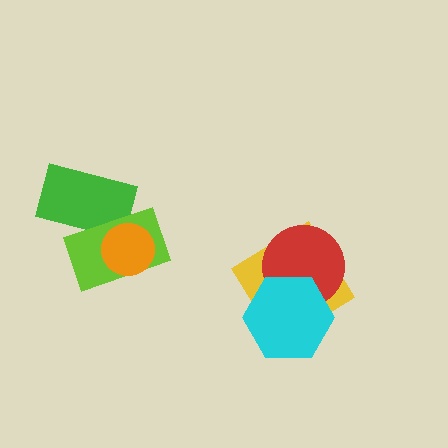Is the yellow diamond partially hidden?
Yes, it is partially covered by another shape.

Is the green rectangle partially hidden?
Yes, it is partially covered by another shape.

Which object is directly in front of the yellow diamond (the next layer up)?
The red circle is directly in front of the yellow diamond.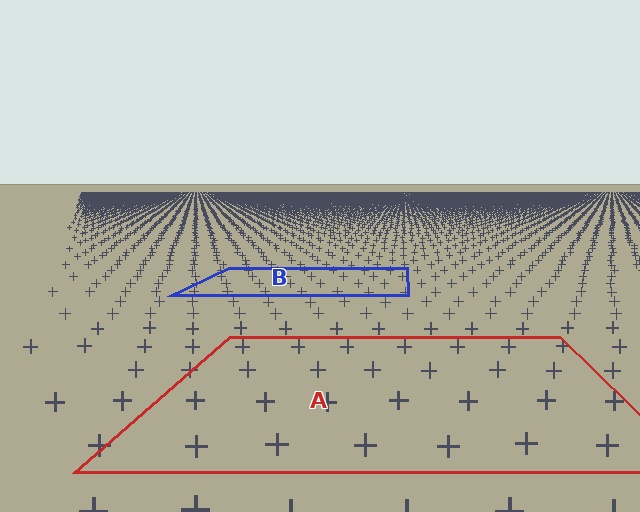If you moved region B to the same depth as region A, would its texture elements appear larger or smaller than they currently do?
They would appear larger. At a closer depth, the same texture elements are projected at a bigger on-screen size.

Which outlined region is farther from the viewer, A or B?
Region B is farther from the viewer — the texture elements inside it appear smaller and more densely packed.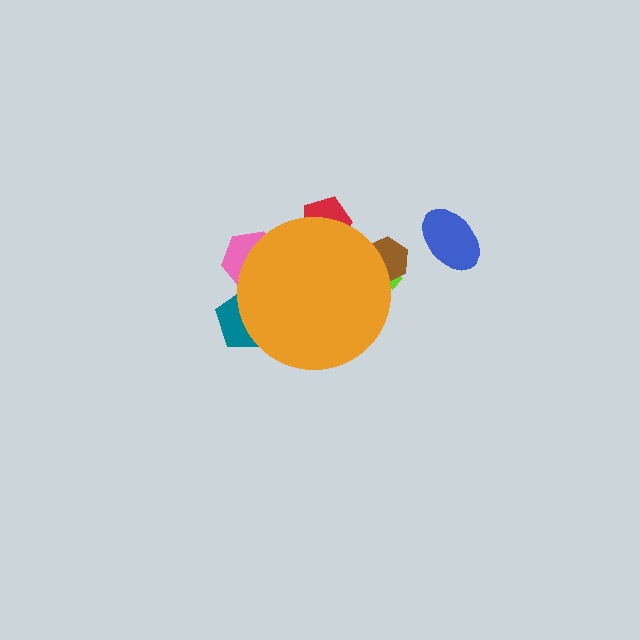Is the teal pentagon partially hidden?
Yes, the teal pentagon is partially hidden behind the orange circle.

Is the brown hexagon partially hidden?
Yes, the brown hexagon is partially hidden behind the orange circle.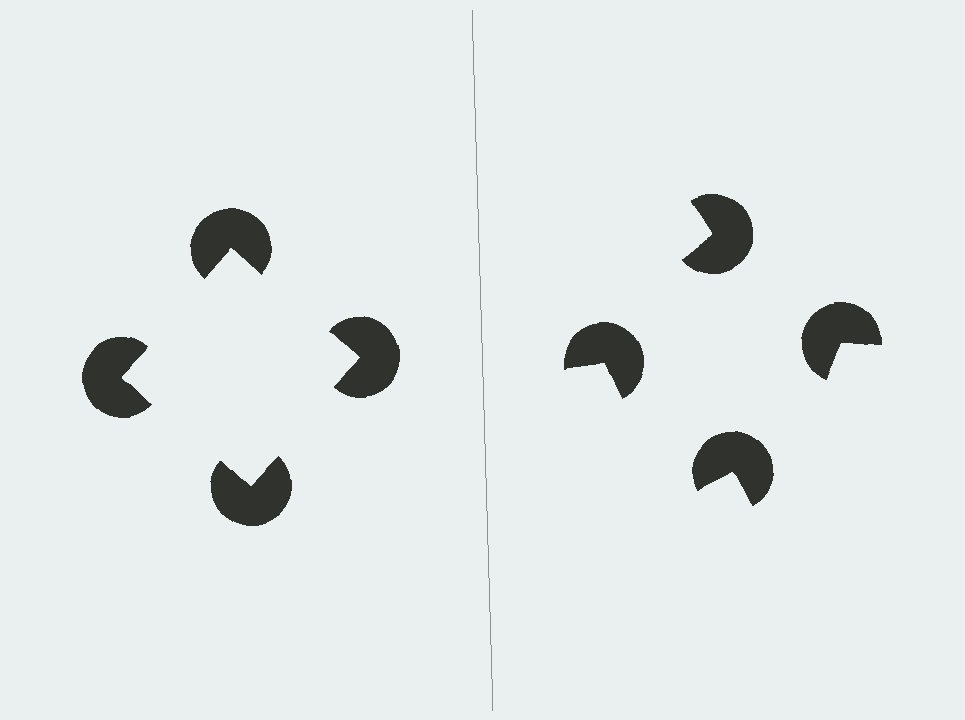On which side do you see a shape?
An illusory square appears on the left side. On the right side the wedge cuts are rotated, so no coherent shape forms.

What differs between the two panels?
The pac-man discs are positioned identically on both sides; only the wedge orientations differ. On the left they align to a square; on the right they are misaligned.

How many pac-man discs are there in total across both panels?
8 — 4 on each side.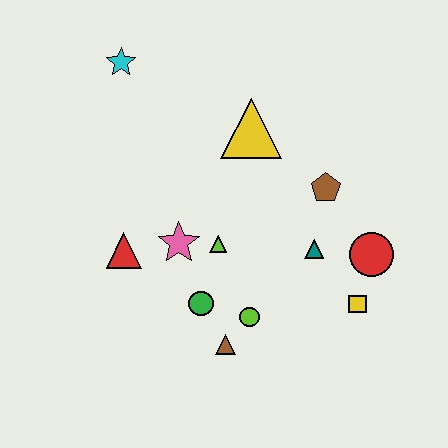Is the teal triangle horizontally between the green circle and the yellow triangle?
No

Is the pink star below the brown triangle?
No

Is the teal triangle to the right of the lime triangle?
Yes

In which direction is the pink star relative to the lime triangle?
The pink star is to the left of the lime triangle.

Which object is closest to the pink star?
The lime triangle is closest to the pink star.